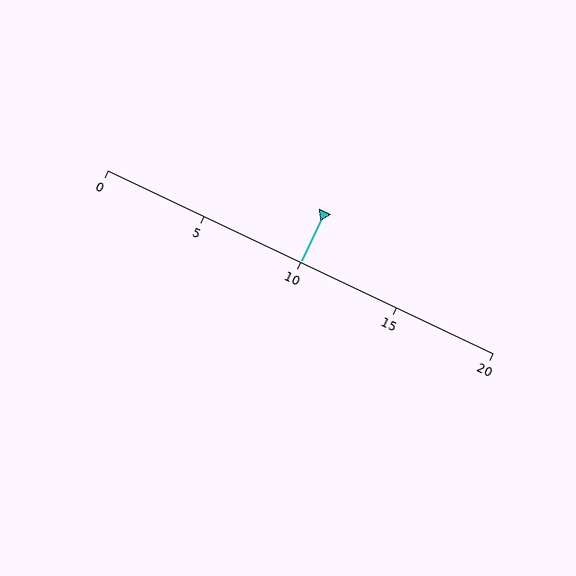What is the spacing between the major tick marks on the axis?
The major ticks are spaced 5 apart.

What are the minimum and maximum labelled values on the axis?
The axis runs from 0 to 20.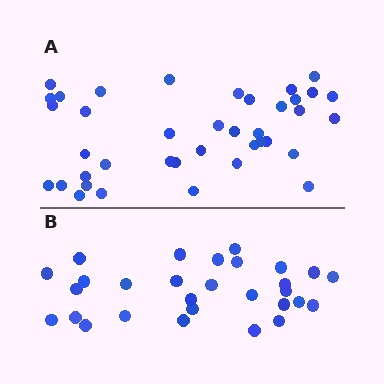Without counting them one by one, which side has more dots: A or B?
Region A (the top region) has more dots.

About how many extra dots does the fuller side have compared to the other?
Region A has roughly 10 or so more dots than region B.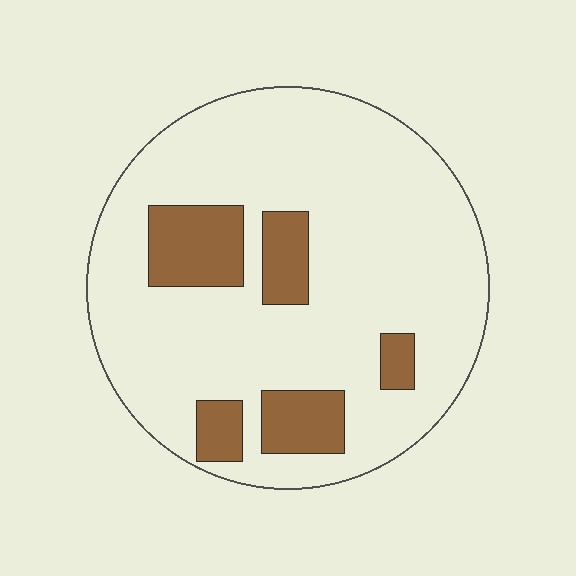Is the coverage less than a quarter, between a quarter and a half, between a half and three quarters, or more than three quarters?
Less than a quarter.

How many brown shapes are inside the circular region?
5.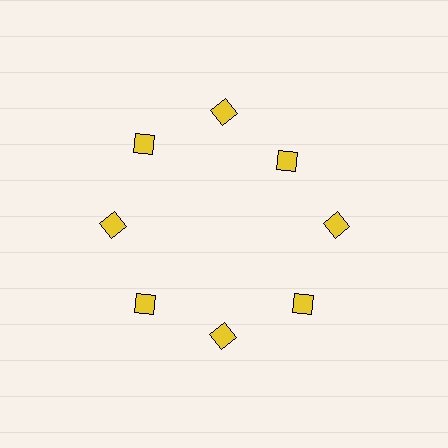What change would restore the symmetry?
The symmetry would be restored by moving it outward, back onto the ring so that all 8 diamonds sit at equal angles and equal distance from the center.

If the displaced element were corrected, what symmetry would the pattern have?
It would have 8-fold rotational symmetry — the pattern would map onto itself every 45 degrees.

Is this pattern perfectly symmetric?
No. The 8 yellow diamonds are arranged in a ring, but one element near the 2 o'clock position is pulled inward toward the center, breaking the 8-fold rotational symmetry.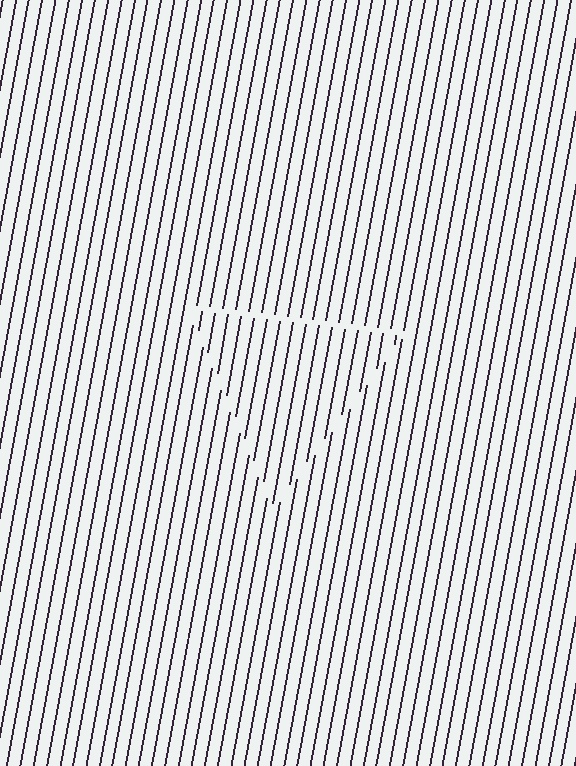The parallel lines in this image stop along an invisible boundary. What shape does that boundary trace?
An illusory triangle. The interior of the shape contains the same grating, shifted by half a period — the contour is defined by the phase discontinuity where line-ends from the inner and outer gratings abut.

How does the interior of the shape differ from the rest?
The interior of the shape contains the same grating, shifted by half a period — the contour is defined by the phase discontinuity where line-ends from the inner and outer gratings abut.